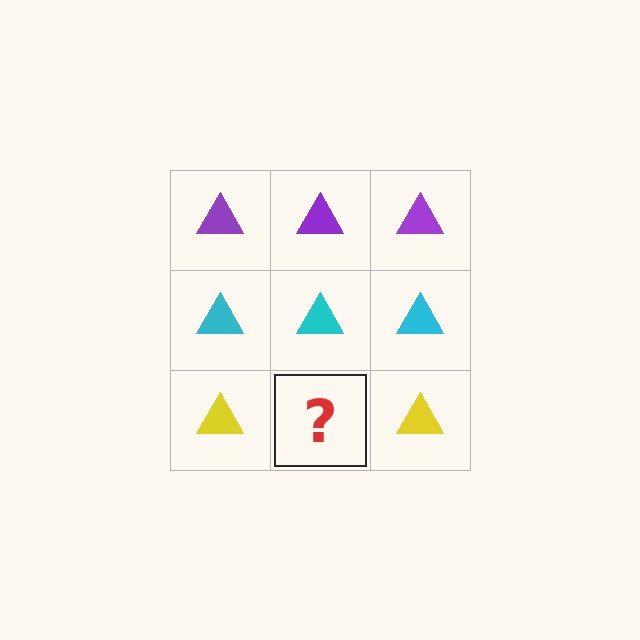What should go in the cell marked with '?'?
The missing cell should contain a yellow triangle.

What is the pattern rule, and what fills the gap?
The rule is that each row has a consistent color. The gap should be filled with a yellow triangle.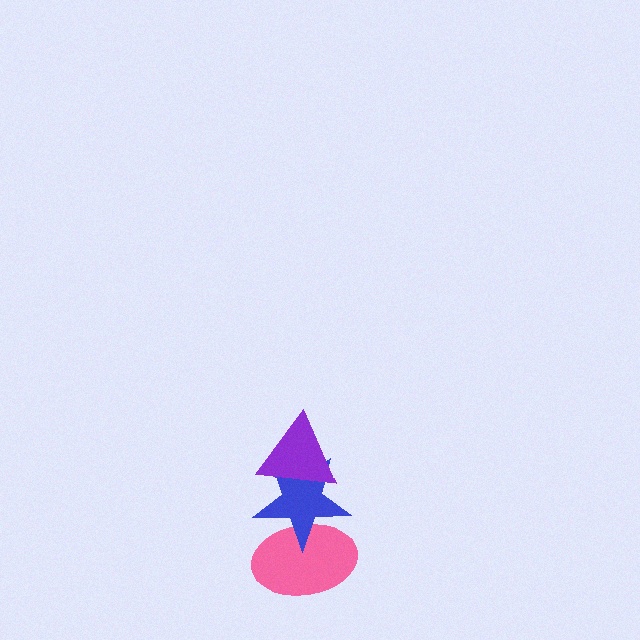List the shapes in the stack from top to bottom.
From top to bottom: the purple triangle, the blue star, the pink ellipse.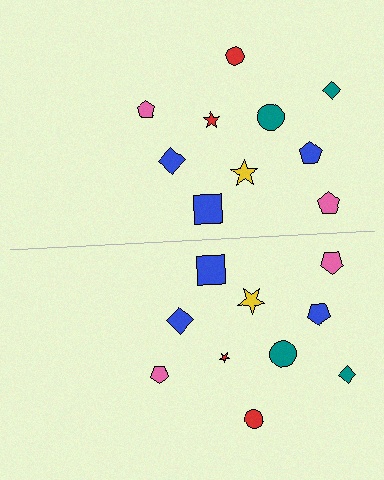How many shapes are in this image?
There are 20 shapes in this image.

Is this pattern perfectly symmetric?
No, the pattern is not perfectly symmetric. The red star on the bottom side has a different size than its mirror counterpart.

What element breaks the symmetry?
The red star on the bottom side has a different size than its mirror counterpart.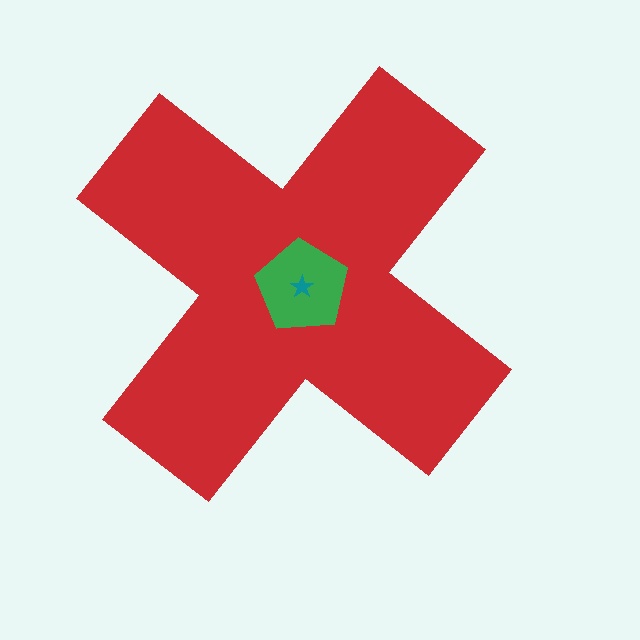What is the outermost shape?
The red cross.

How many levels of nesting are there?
3.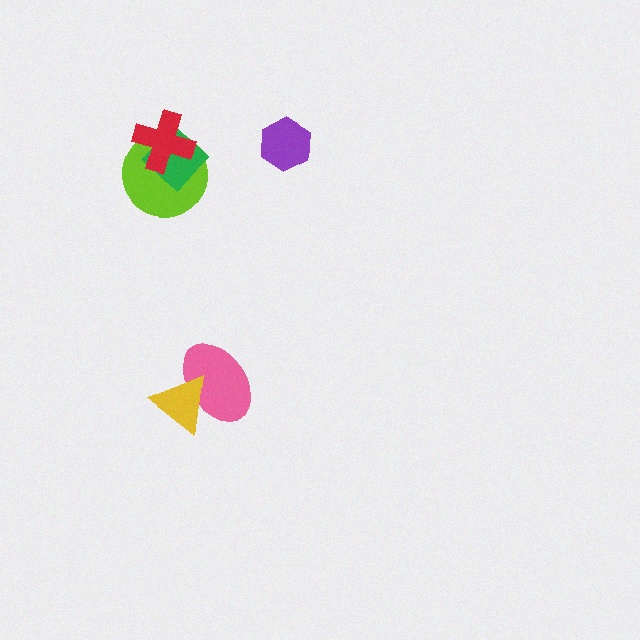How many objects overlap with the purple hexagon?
0 objects overlap with the purple hexagon.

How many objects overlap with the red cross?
2 objects overlap with the red cross.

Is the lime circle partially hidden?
Yes, it is partially covered by another shape.